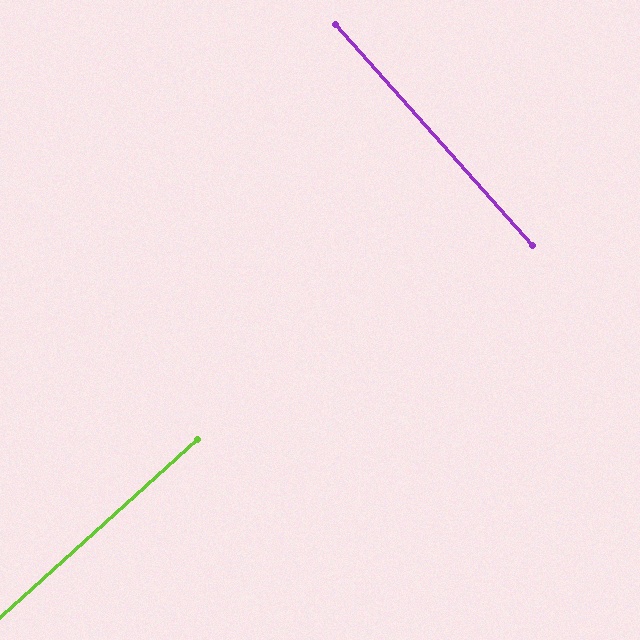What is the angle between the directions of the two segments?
Approximately 90 degrees.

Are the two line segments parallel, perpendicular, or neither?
Perpendicular — they meet at approximately 90°.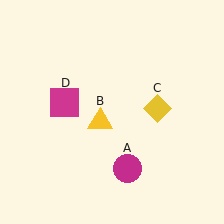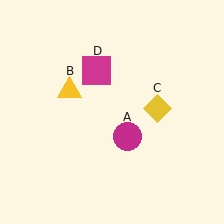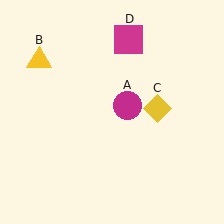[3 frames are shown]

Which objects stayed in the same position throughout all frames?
Yellow diamond (object C) remained stationary.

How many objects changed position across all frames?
3 objects changed position: magenta circle (object A), yellow triangle (object B), magenta square (object D).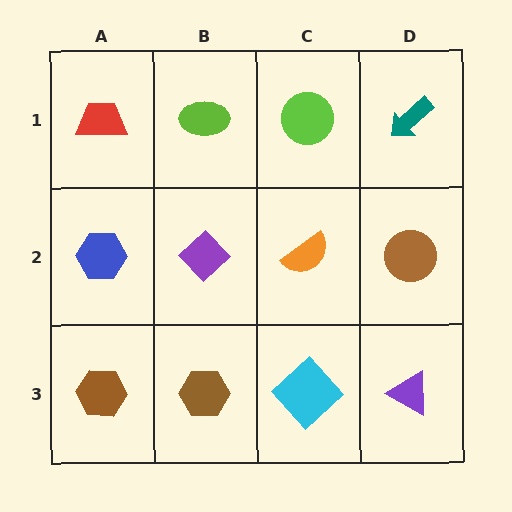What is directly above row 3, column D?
A brown circle.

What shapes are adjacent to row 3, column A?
A blue hexagon (row 2, column A), a brown hexagon (row 3, column B).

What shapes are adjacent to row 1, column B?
A purple diamond (row 2, column B), a red trapezoid (row 1, column A), a lime circle (row 1, column C).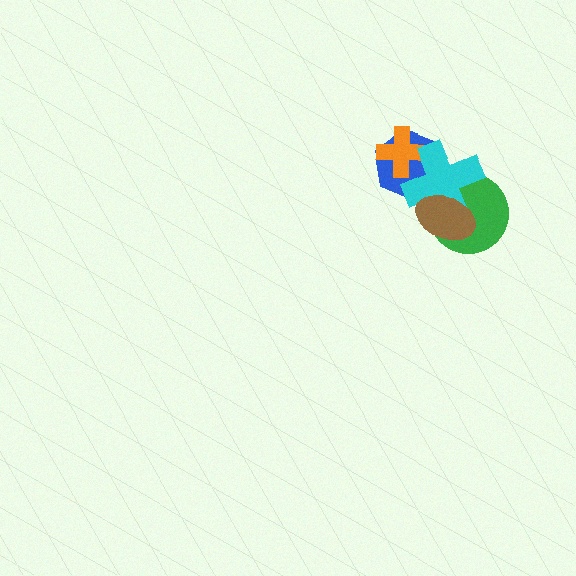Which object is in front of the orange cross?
The cyan cross is in front of the orange cross.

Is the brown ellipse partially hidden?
No, no other shape covers it.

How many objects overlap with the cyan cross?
4 objects overlap with the cyan cross.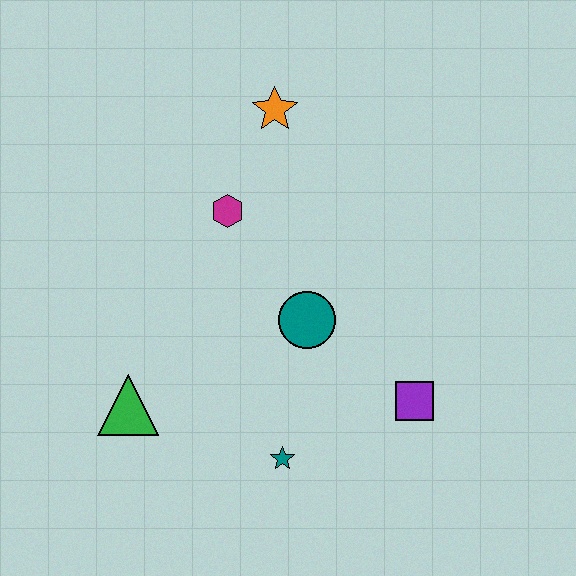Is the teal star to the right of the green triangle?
Yes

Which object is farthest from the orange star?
The teal star is farthest from the orange star.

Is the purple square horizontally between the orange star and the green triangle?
No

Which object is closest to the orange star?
The magenta hexagon is closest to the orange star.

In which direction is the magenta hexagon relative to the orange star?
The magenta hexagon is below the orange star.